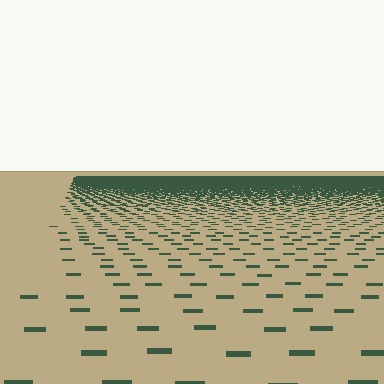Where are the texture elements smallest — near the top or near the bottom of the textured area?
Near the top.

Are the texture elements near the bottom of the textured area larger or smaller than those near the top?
Larger. Near the bottom, elements are closer to the viewer and appear at a bigger on-screen size.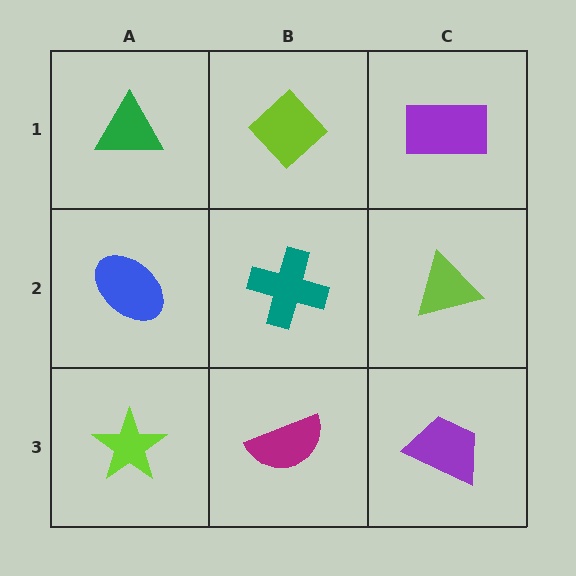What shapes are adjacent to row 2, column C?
A purple rectangle (row 1, column C), a purple trapezoid (row 3, column C), a teal cross (row 2, column B).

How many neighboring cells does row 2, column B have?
4.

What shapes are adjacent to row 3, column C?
A lime triangle (row 2, column C), a magenta semicircle (row 3, column B).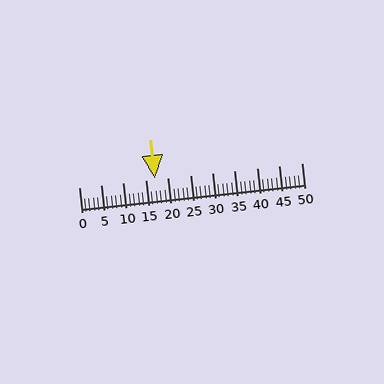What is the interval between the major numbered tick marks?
The major tick marks are spaced 5 units apart.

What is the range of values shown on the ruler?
The ruler shows values from 0 to 50.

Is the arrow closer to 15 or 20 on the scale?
The arrow is closer to 15.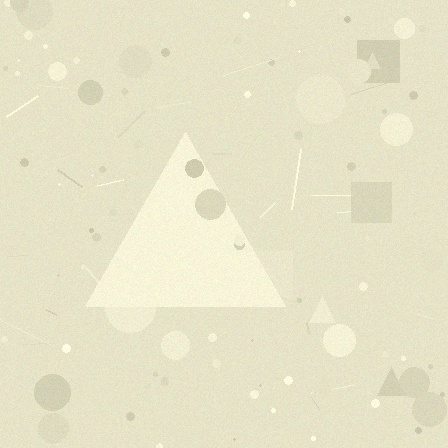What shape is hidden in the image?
A triangle is hidden in the image.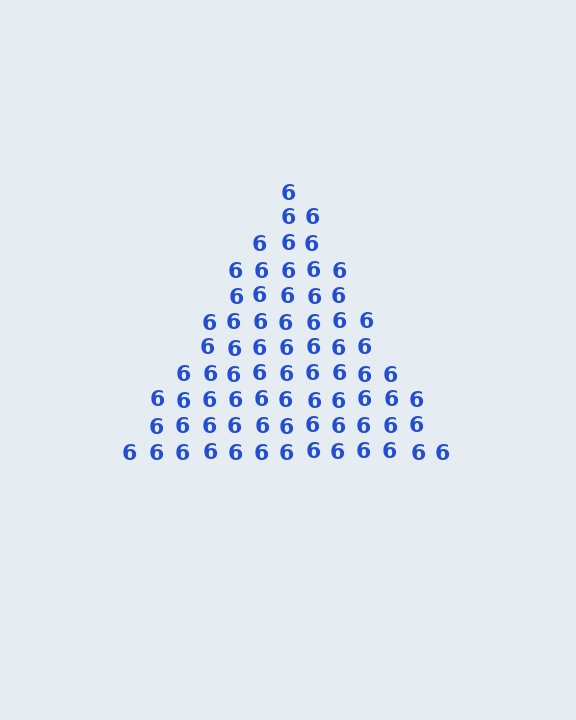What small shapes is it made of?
It is made of small digit 6's.